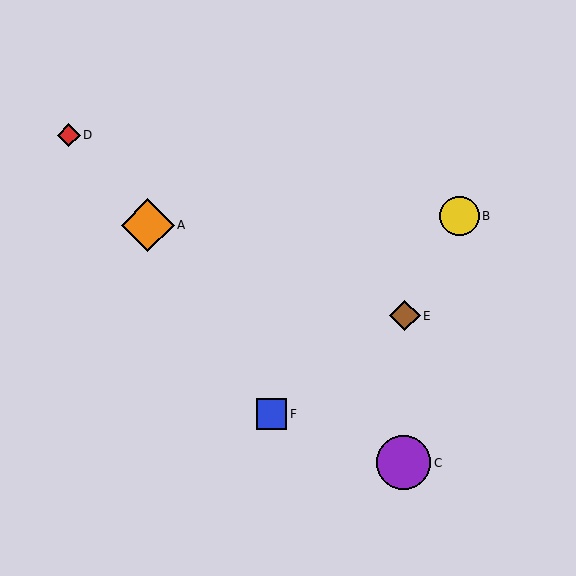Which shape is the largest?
The purple circle (labeled C) is the largest.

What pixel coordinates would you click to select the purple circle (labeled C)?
Click at (404, 463) to select the purple circle C.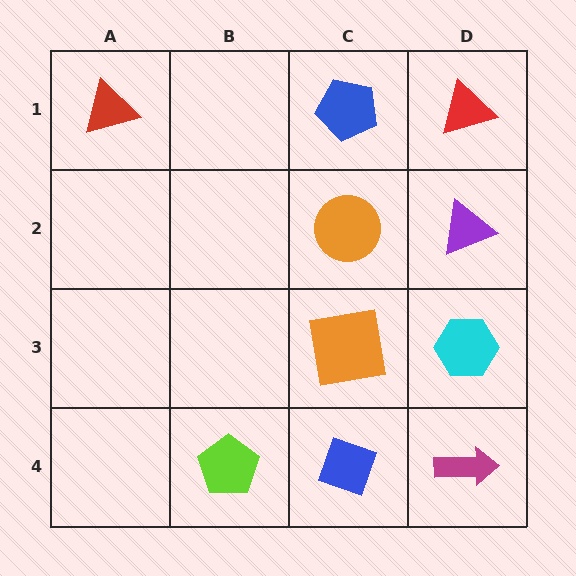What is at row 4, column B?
A lime pentagon.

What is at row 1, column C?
A blue pentagon.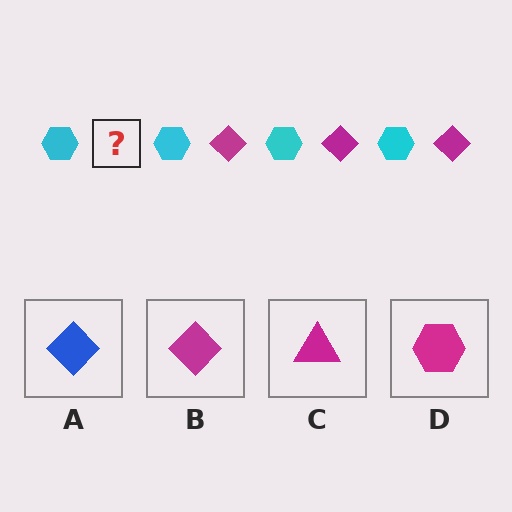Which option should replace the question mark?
Option B.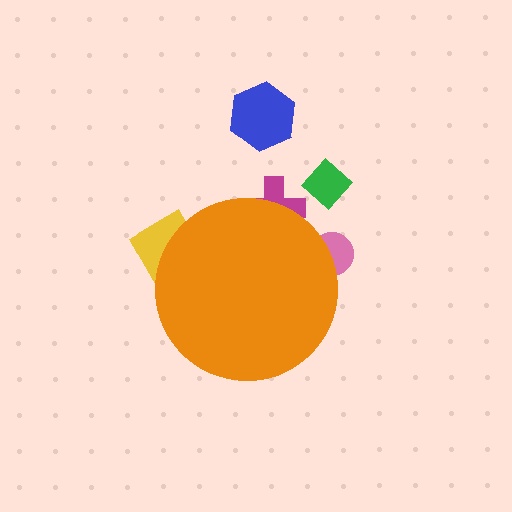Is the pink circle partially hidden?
Yes, the pink circle is partially hidden behind the orange circle.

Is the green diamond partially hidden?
No, the green diamond is fully visible.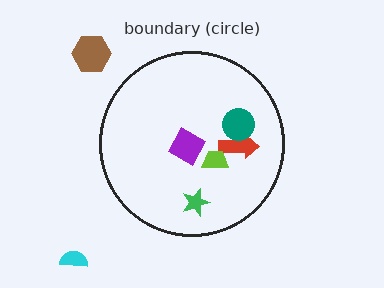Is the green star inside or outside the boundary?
Inside.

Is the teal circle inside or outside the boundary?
Inside.